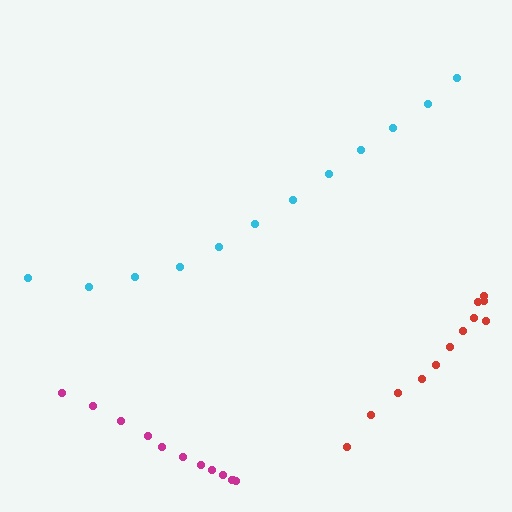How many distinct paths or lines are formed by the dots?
There are 3 distinct paths.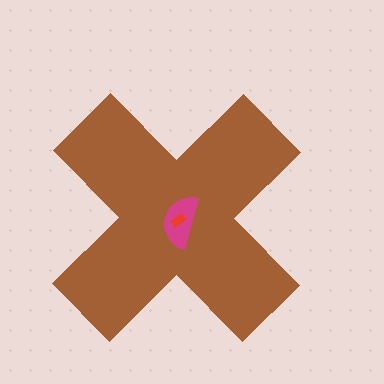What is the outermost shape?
The brown cross.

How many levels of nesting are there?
3.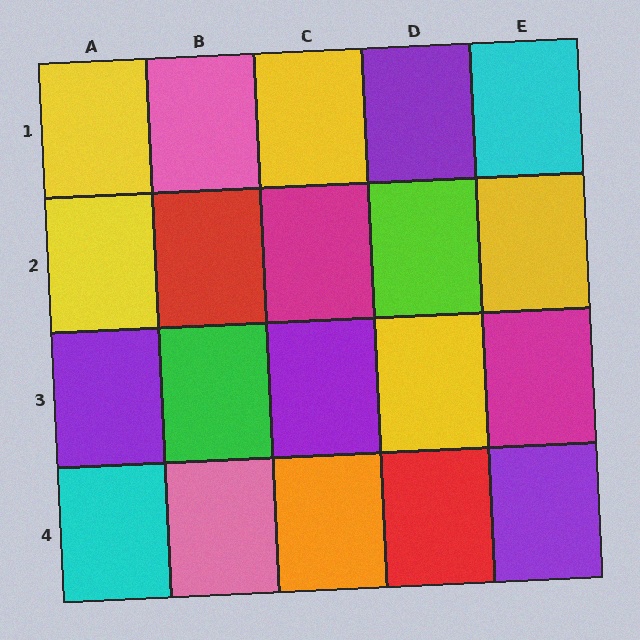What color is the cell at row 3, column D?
Yellow.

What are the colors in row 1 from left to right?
Yellow, pink, yellow, purple, cyan.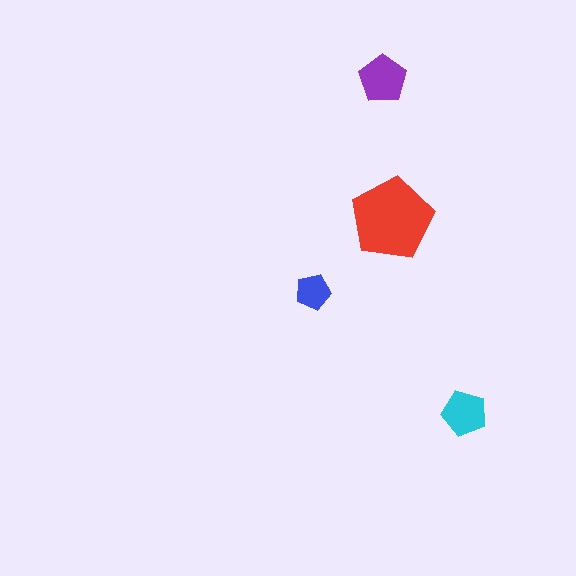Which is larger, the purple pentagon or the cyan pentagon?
The purple one.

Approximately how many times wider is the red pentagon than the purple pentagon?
About 1.5 times wider.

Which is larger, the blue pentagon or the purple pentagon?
The purple one.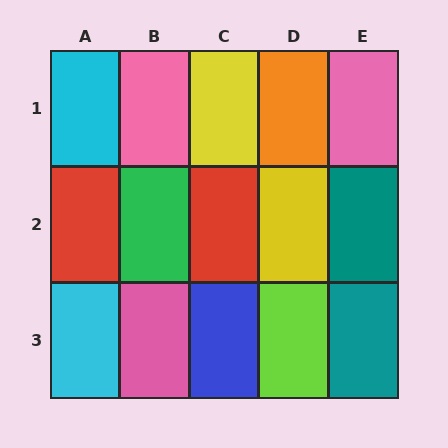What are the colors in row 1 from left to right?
Cyan, pink, yellow, orange, pink.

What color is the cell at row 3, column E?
Teal.